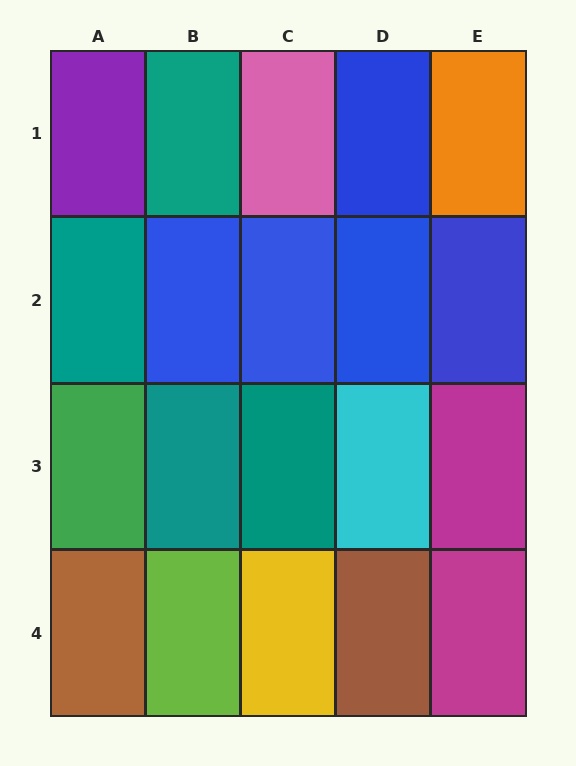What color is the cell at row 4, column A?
Brown.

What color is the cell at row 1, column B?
Teal.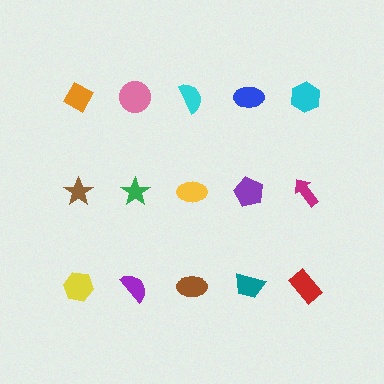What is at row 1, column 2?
A pink circle.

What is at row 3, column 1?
A yellow hexagon.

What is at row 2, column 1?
A brown star.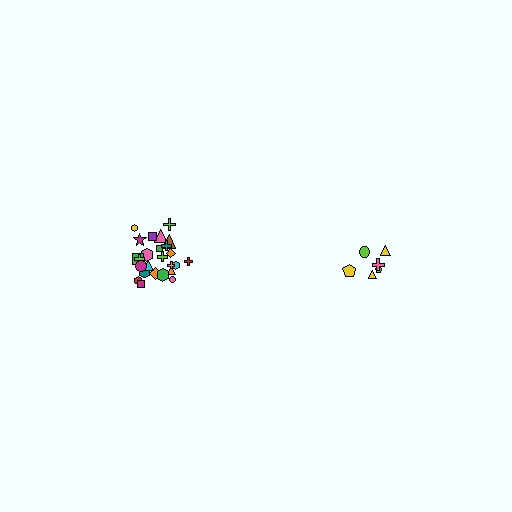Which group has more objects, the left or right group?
The left group.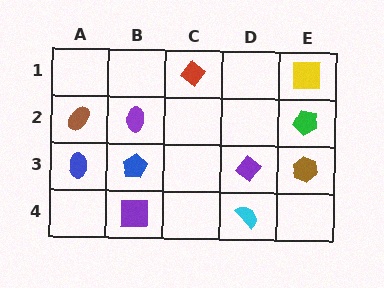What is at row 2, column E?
A green pentagon.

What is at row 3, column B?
A blue pentagon.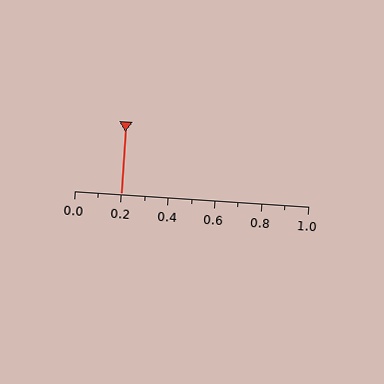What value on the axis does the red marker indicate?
The marker indicates approximately 0.2.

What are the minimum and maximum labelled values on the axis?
The axis runs from 0.0 to 1.0.